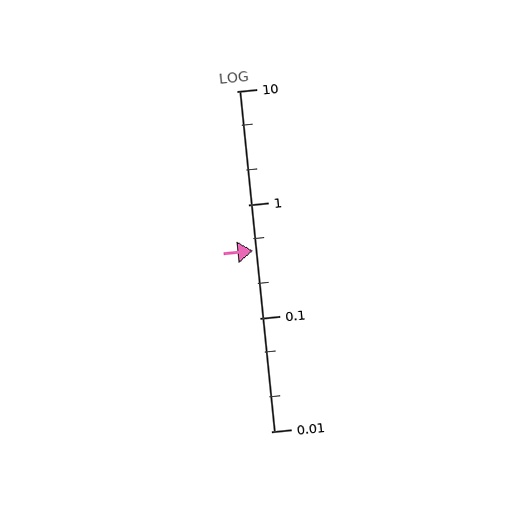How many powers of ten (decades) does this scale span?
The scale spans 3 decades, from 0.01 to 10.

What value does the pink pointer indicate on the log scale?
The pointer indicates approximately 0.39.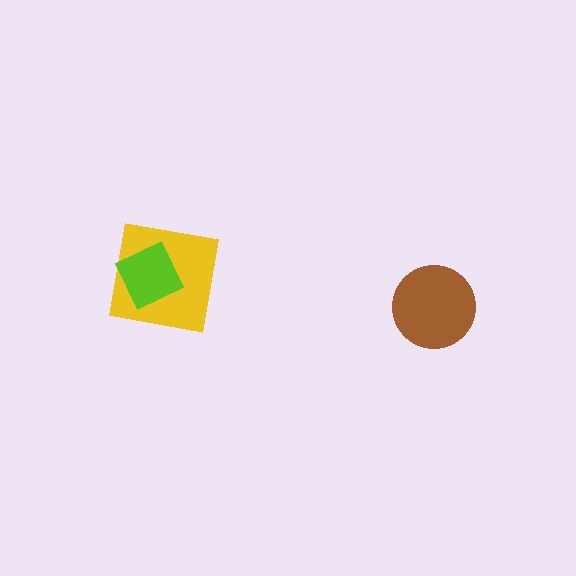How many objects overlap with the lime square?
1 object overlaps with the lime square.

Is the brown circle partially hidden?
No, no other shape covers it.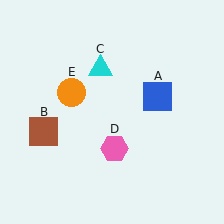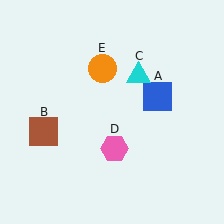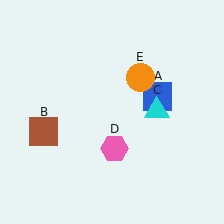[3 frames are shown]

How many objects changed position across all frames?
2 objects changed position: cyan triangle (object C), orange circle (object E).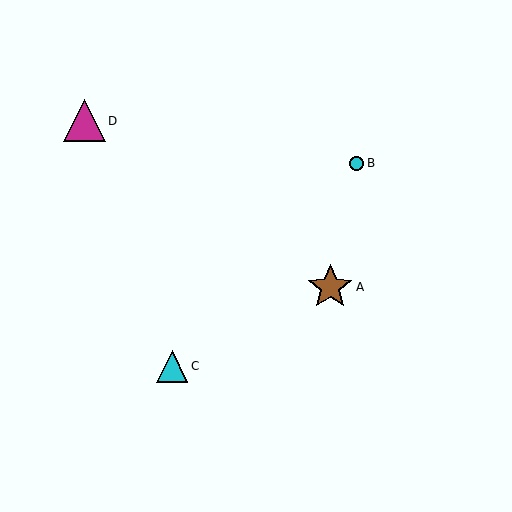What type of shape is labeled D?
Shape D is a magenta triangle.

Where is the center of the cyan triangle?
The center of the cyan triangle is at (172, 366).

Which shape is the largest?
The brown star (labeled A) is the largest.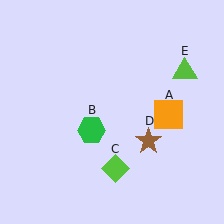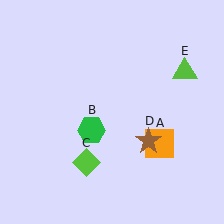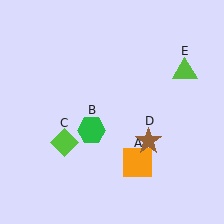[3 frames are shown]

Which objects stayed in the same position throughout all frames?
Green hexagon (object B) and brown star (object D) and lime triangle (object E) remained stationary.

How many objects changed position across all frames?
2 objects changed position: orange square (object A), lime diamond (object C).